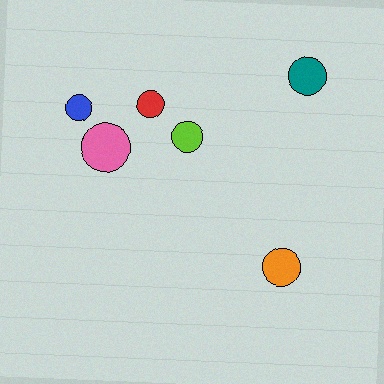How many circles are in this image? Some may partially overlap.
There are 6 circles.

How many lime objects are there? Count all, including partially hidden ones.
There is 1 lime object.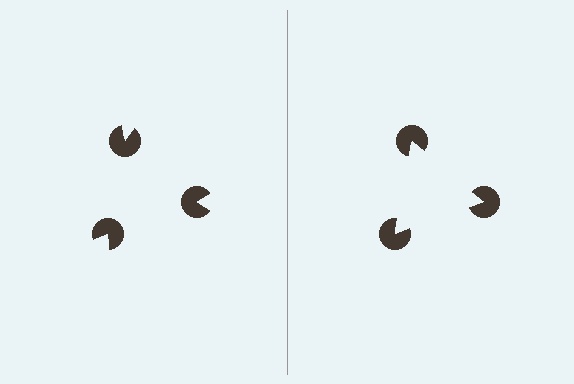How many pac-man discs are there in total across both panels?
6 — 3 on each side.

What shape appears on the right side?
An illusory triangle.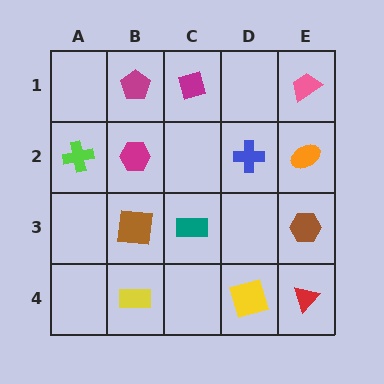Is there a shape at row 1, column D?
No, that cell is empty.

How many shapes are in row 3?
3 shapes.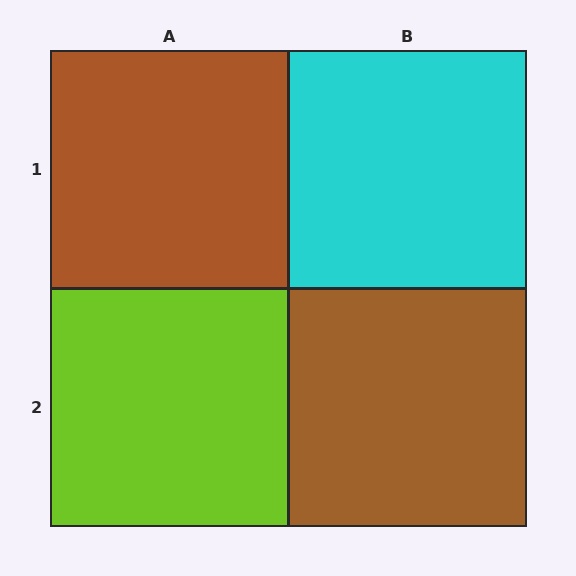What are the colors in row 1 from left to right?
Brown, cyan.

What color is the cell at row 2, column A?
Lime.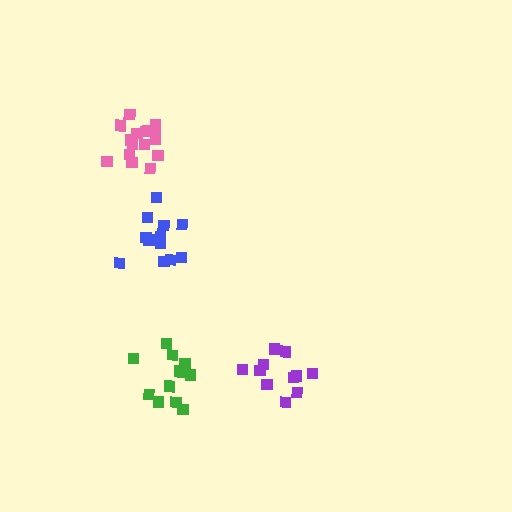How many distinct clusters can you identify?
There are 4 distinct clusters.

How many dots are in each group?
Group 1: 17 dots, Group 2: 12 dots, Group 3: 12 dots, Group 4: 11 dots (52 total).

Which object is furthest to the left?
The pink cluster is leftmost.